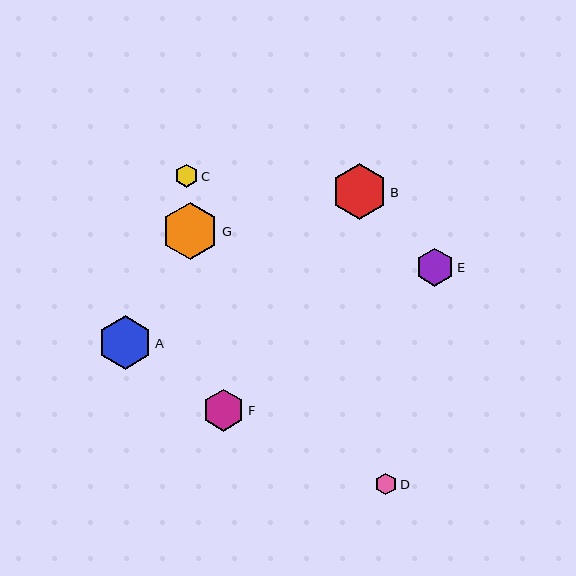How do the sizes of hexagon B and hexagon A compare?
Hexagon B and hexagon A are approximately the same size.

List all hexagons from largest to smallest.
From largest to smallest: G, B, A, F, E, C, D.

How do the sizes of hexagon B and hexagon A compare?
Hexagon B and hexagon A are approximately the same size.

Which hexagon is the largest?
Hexagon G is the largest with a size of approximately 57 pixels.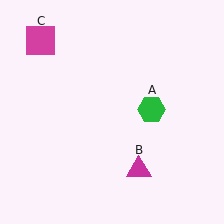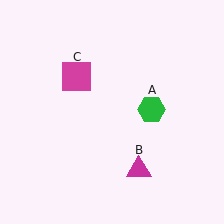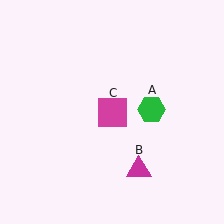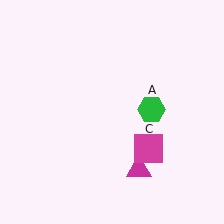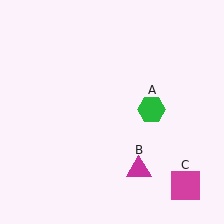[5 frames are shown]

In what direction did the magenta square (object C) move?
The magenta square (object C) moved down and to the right.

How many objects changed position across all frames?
1 object changed position: magenta square (object C).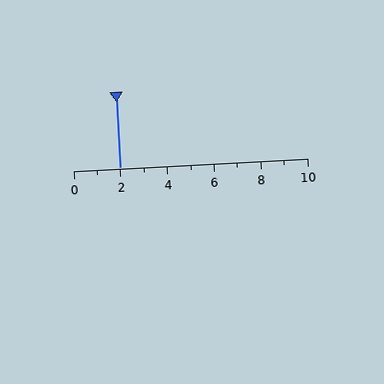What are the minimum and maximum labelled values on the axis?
The axis runs from 0 to 10.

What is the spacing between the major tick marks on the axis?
The major ticks are spaced 2 apart.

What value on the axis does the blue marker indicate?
The marker indicates approximately 2.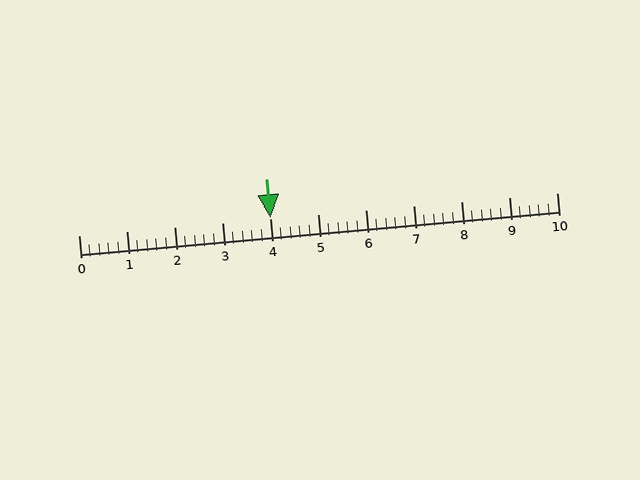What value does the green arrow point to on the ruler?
The green arrow points to approximately 4.0.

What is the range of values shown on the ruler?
The ruler shows values from 0 to 10.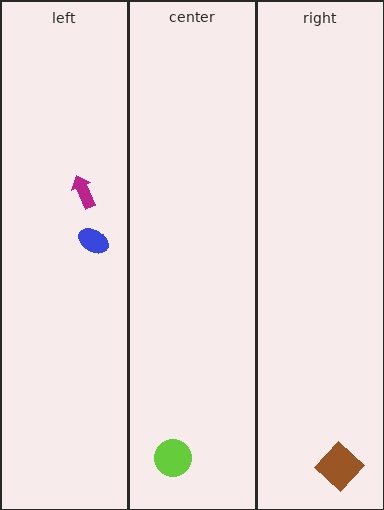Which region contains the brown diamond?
The right region.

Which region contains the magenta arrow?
The left region.